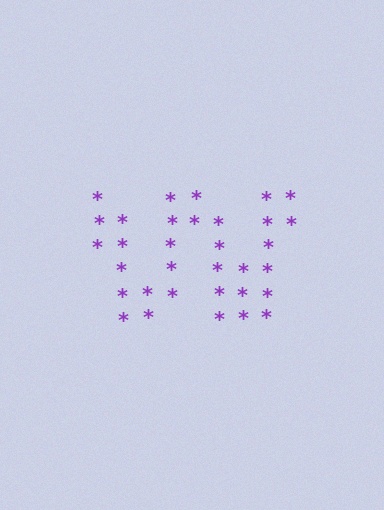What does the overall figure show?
The overall figure shows the letter W.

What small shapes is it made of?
It is made of small asterisks.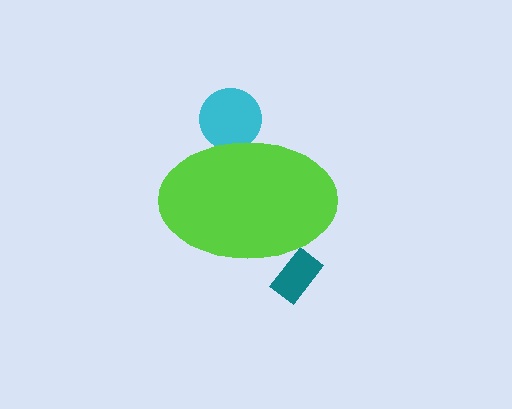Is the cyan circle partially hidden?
Yes, the cyan circle is partially hidden behind the lime ellipse.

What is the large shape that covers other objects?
A lime ellipse.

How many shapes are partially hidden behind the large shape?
3 shapes are partially hidden.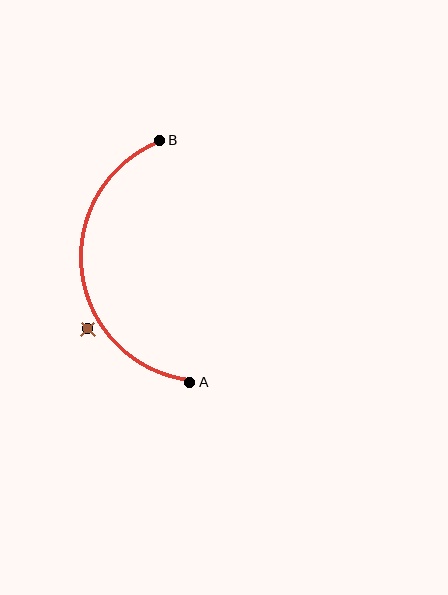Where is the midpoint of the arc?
The arc midpoint is the point on the curve farthest from the straight line joining A and B. It sits to the left of that line.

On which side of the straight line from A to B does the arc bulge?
The arc bulges to the left of the straight line connecting A and B.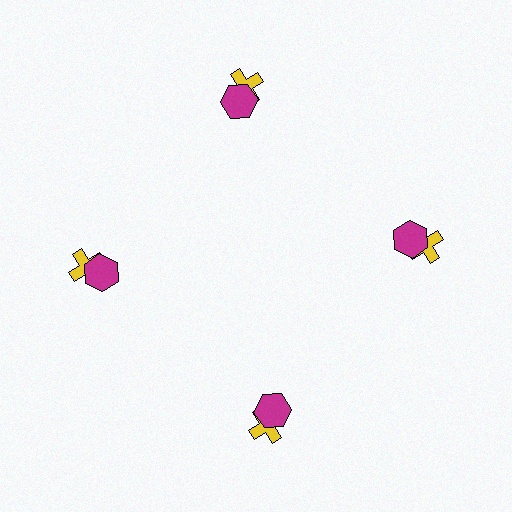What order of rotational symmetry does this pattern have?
This pattern has 4-fold rotational symmetry.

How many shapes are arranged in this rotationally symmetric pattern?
There are 8 shapes, arranged in 4 groups of 2.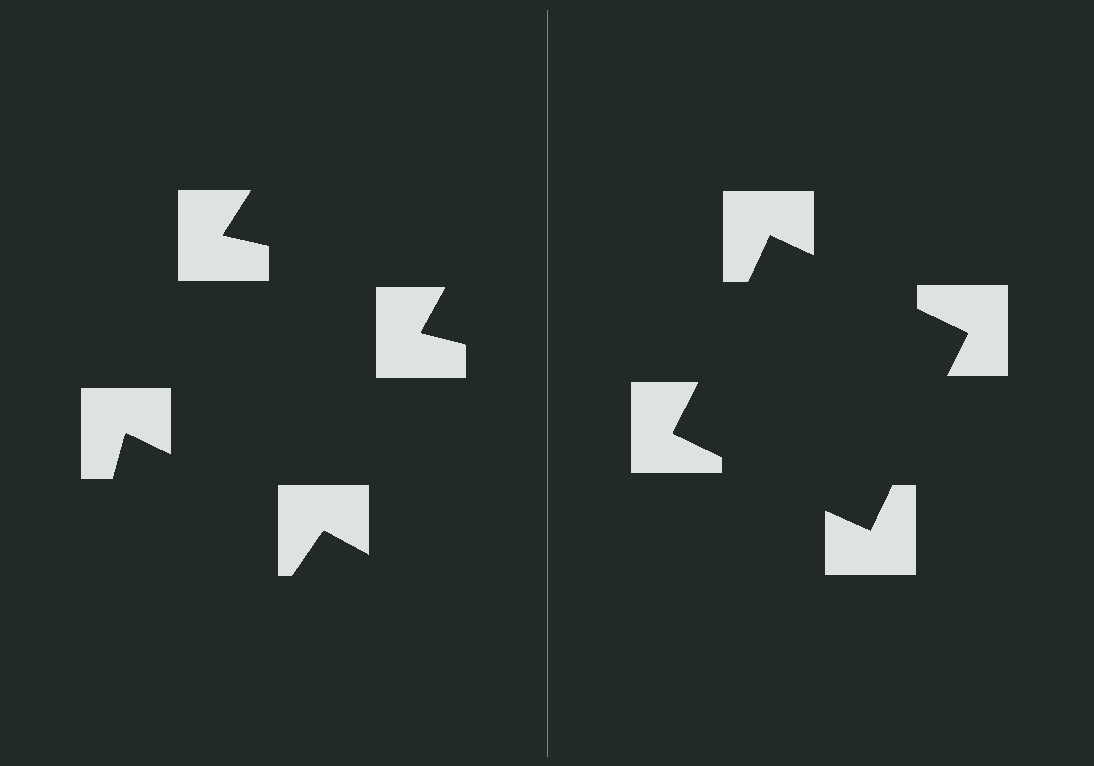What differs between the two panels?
The notched squares are positioned identically on both sides; only the wedge orientations differ. On the right they align to a square; on the left they are misaligned.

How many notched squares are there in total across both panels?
8 — 4 on each side.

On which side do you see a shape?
An illusory square appears on the right side. On the left side the wedge cuts are rotated, so no coherent shape forms.